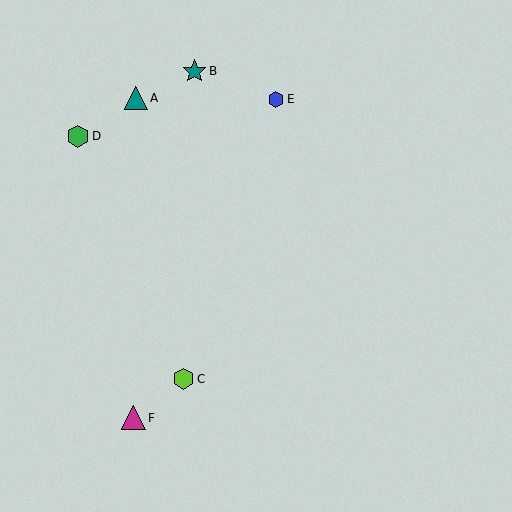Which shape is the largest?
The magenta triangle (labeled F) is the largest.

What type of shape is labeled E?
Shape E is a blue hexagon.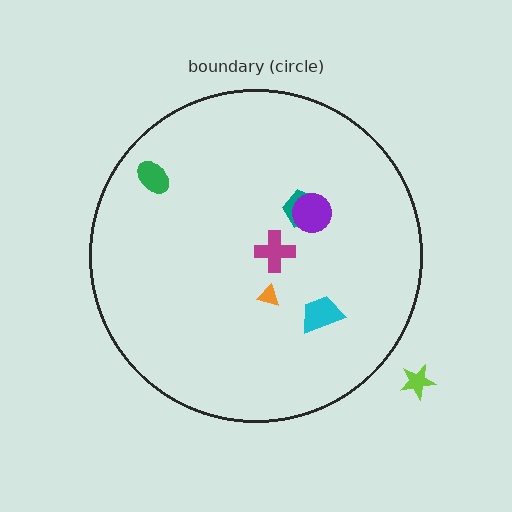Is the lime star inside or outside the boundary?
Outside.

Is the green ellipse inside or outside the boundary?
Inside.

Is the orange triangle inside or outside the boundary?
Inside.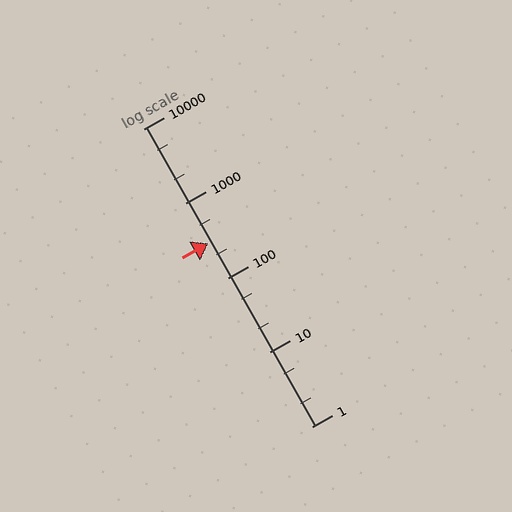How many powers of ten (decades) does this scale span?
The scale spans 4 decades, from 1 to 10000.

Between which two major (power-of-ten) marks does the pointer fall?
The pointer is between 100 and 1000.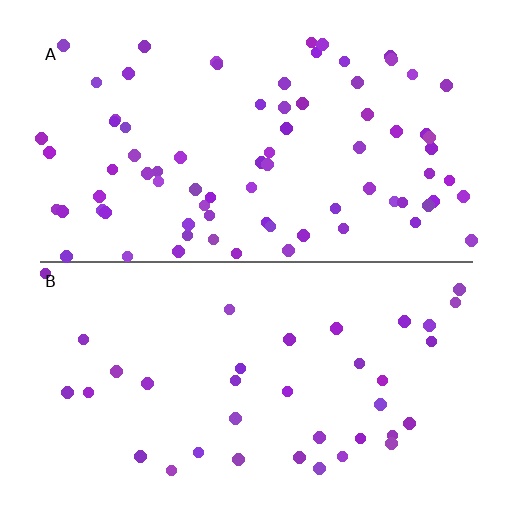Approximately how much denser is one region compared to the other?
Approximately 2.1× — region A over region B.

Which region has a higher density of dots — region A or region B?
A (the top).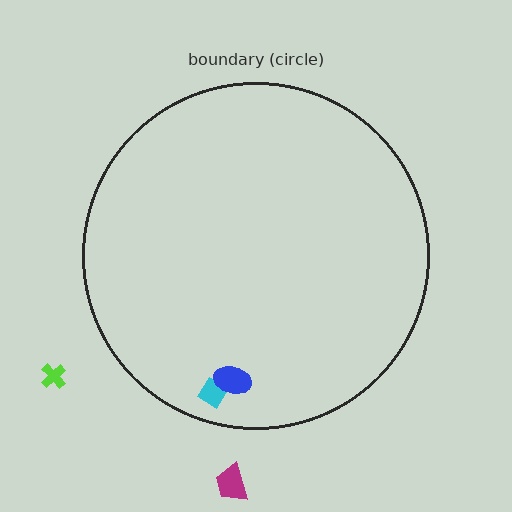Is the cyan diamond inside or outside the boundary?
Inside.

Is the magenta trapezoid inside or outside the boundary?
Outside.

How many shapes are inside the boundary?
2 inside, 2 outside.